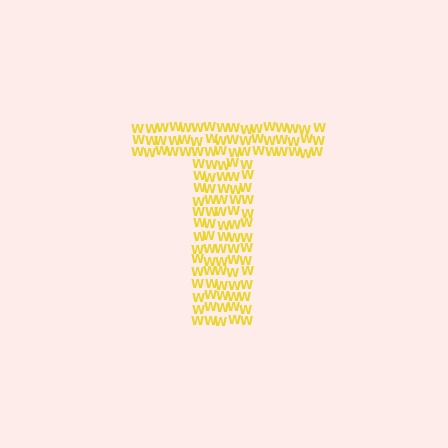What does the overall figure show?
The overall figure shows the letter T.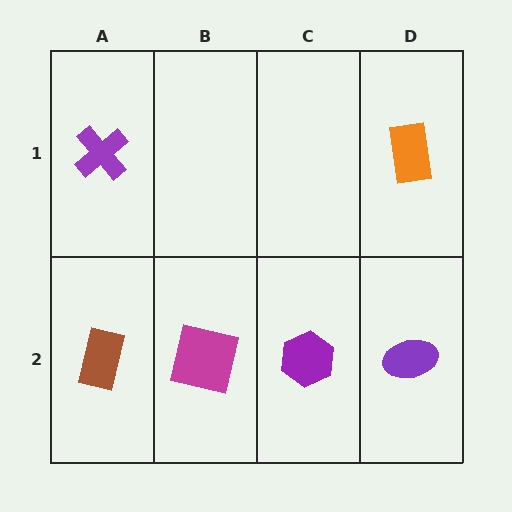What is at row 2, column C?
A purple hexagon.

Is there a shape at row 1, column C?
No, that cell is empty.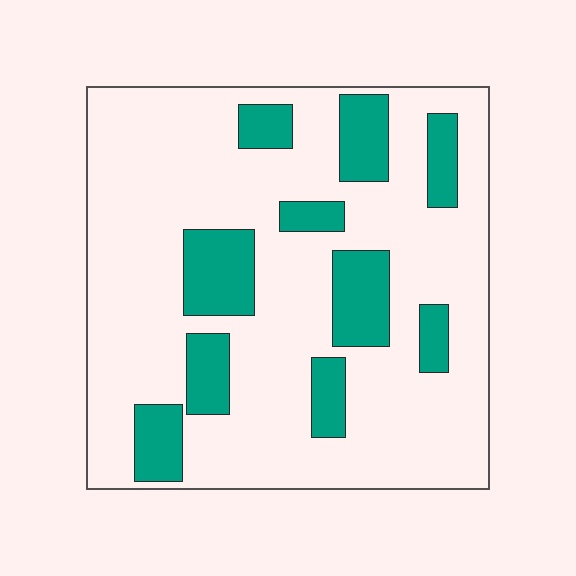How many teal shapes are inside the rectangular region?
10.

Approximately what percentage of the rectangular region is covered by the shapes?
Approximately 20%.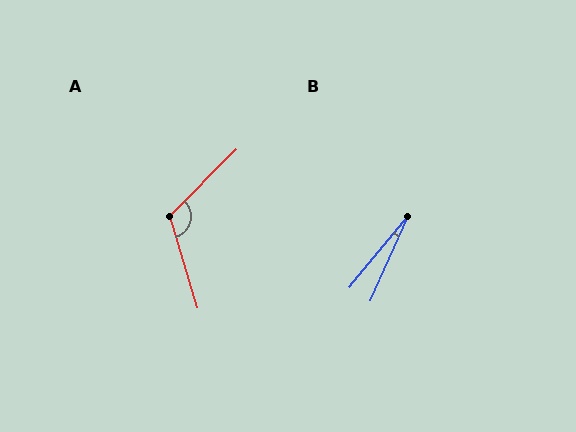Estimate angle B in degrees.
Approximately 15 degrees.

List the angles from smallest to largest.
B (15°), A (119°).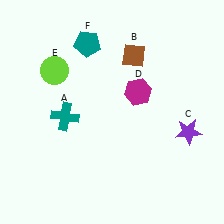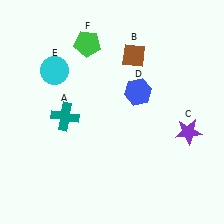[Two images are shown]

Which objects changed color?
D changed from magenta to blue. E changed from lime to cyan. F changed from teal to green.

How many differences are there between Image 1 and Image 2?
There are 3 differences between the two images.